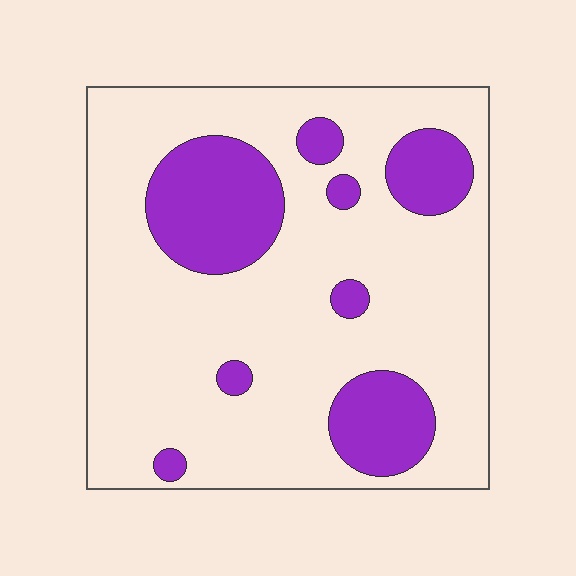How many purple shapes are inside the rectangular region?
8.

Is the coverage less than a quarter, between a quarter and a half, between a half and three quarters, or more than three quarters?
Less than a quarter.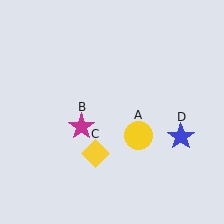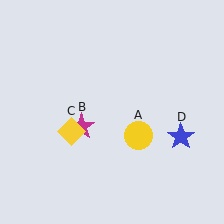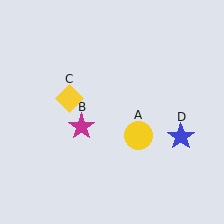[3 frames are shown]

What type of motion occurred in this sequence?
The yellow diamond (object C) rotated clockwise around the center of the scene.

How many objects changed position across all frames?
1 object changed position: yellow diamond (object C).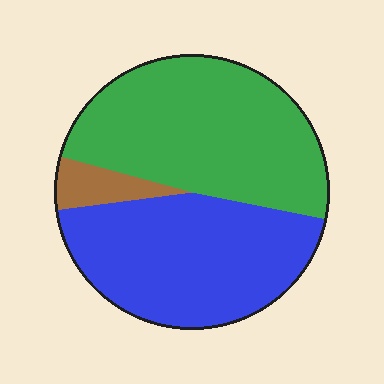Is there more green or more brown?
Green.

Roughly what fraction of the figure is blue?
Blue covers 45% of the figure.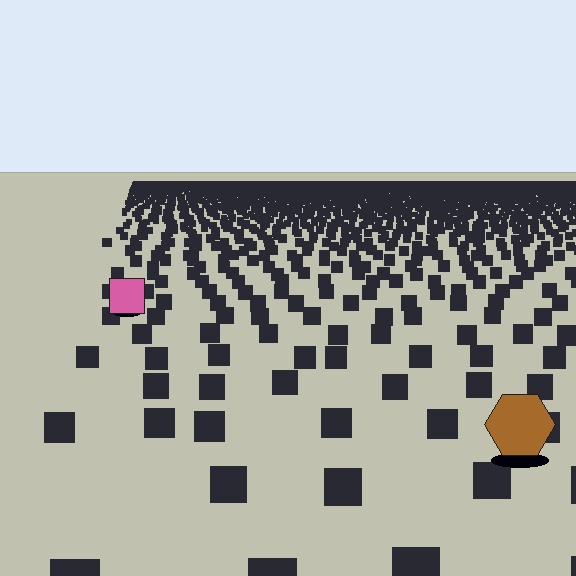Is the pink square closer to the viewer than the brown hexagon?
No. The brown hexagon is closer — you can tell from the texture gradient: the ground texture is coarser near it.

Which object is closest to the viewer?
The brown hexagon is closest. The texture marks near it are larger and more spread out.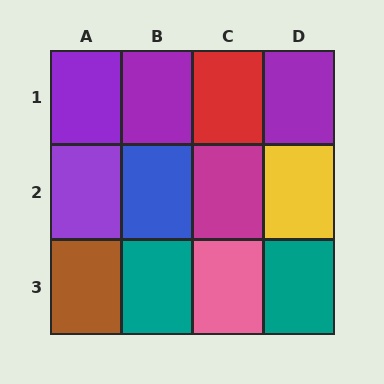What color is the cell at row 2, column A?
Purple.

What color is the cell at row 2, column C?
Magenta.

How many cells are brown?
1 cell is brown.